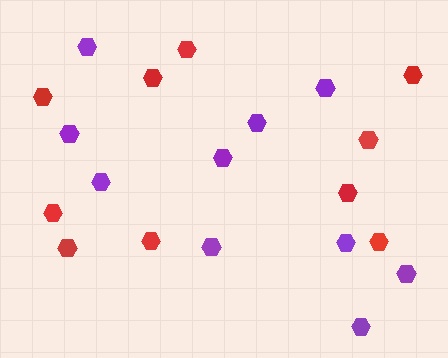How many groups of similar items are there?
There are 2 groups: one group of red hexagons (10) and one group of purple hexagons (10).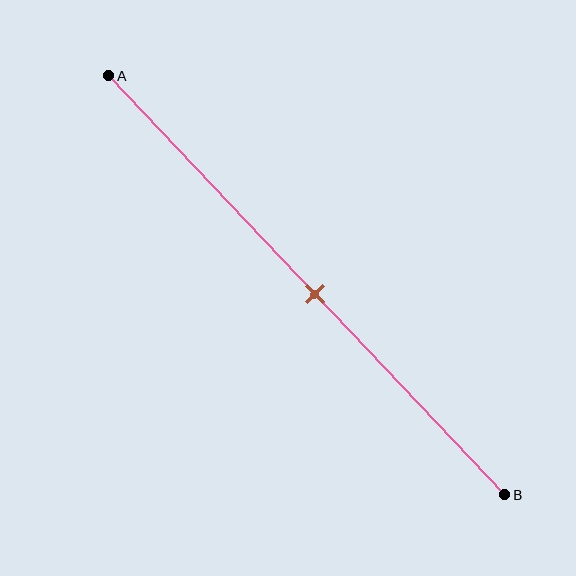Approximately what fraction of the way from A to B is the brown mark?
The brown mark is approximately 50% of the way from A to B.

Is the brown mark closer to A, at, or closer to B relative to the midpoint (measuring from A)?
The brown mark is approximately at the midpoint of segment AB.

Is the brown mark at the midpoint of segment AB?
Yes, the mark is approximately at the midpoint.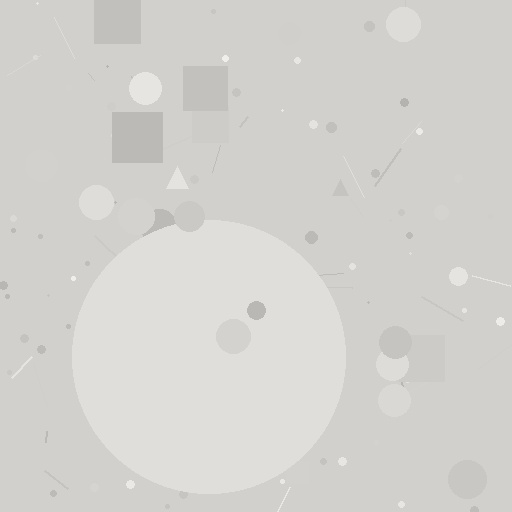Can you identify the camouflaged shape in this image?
The camouflaged shape is a circle.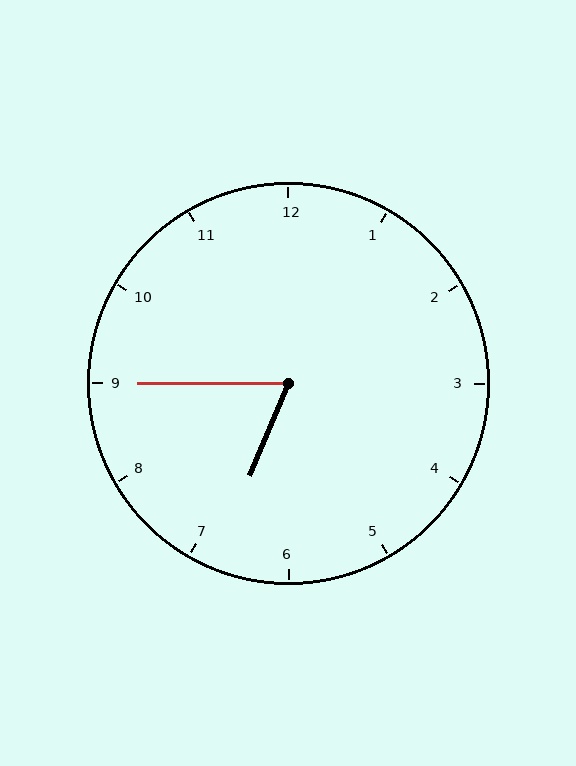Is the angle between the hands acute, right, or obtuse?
It is acute.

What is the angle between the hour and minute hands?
Approximately 68 degrees.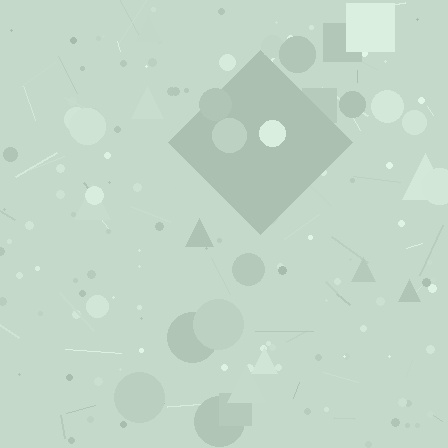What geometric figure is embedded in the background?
A diamond is embedded in the background.